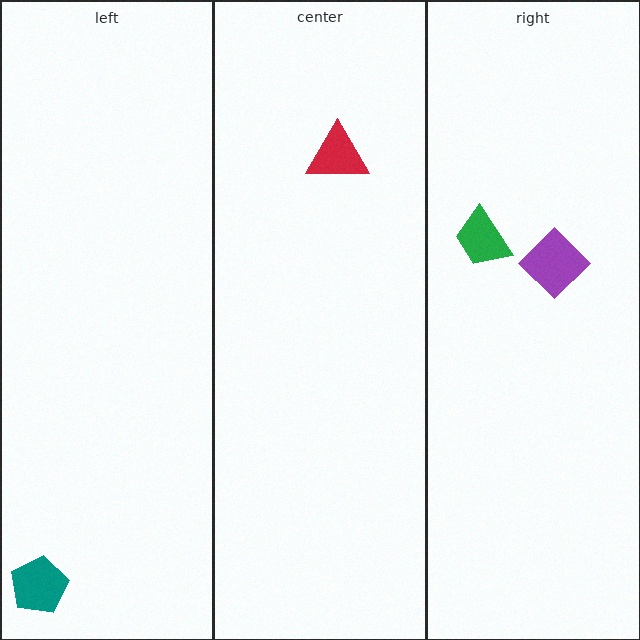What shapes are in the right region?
The purple diamond, the green trapezoid.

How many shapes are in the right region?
2.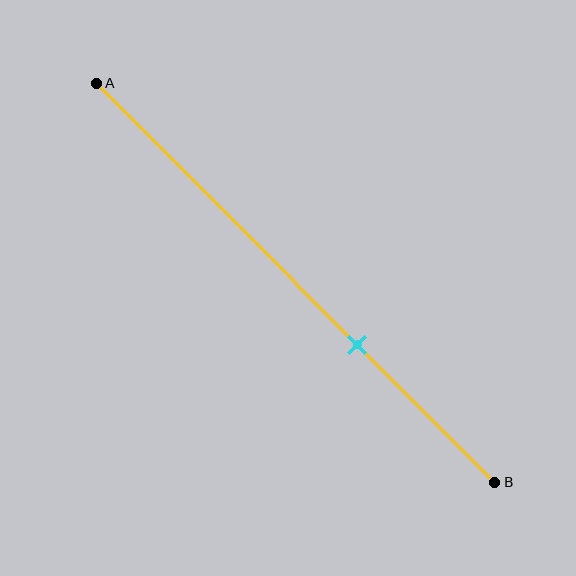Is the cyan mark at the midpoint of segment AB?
No, the mark is at about 65% from A, not at the 50% midpoint.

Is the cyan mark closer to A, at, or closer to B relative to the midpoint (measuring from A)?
The cyan mark is closer to point B than the midpoint of segment AB.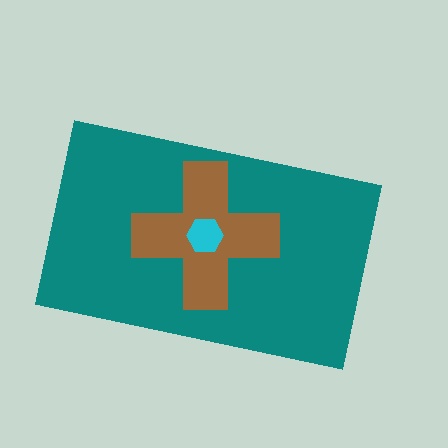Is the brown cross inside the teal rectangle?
Yes.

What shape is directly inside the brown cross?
The cyan hexagon.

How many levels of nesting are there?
3.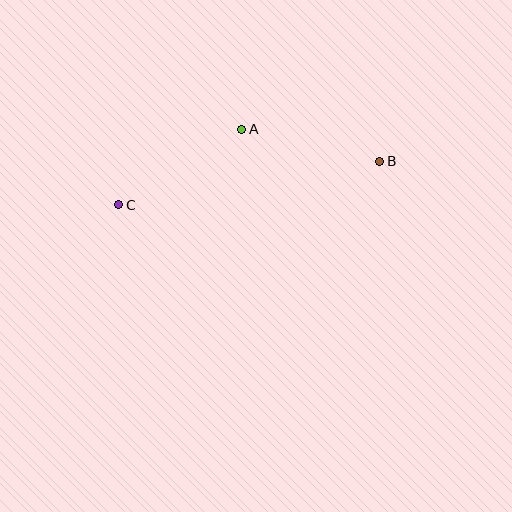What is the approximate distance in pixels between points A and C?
The distance between A and C is approximately 144 pixels.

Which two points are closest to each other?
Points A and B are closest to each other.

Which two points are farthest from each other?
Points B and C are farthest from each other.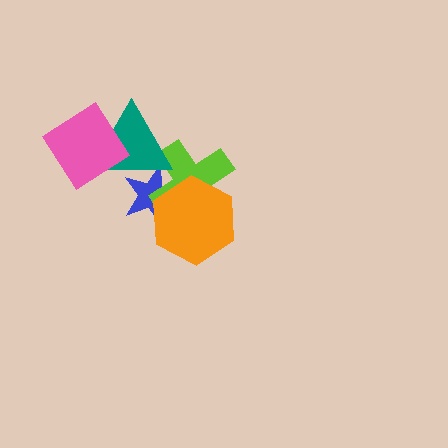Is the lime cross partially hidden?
Yes, it is partially covered by another shape.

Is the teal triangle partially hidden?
Yes, it is partially covered by another shape.